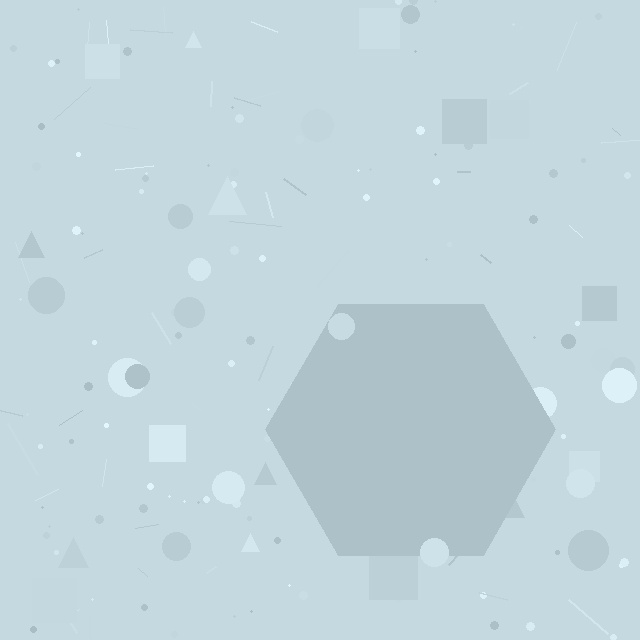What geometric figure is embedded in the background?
A hexagon is embedded in the background.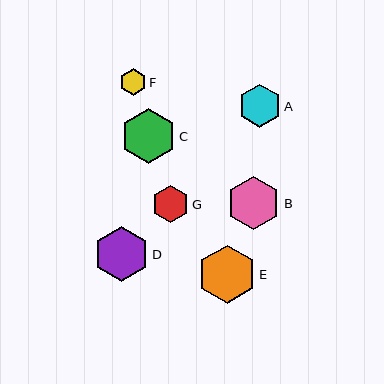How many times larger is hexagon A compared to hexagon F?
Hexagon A is approximately 1.6 times the size of hexagon F.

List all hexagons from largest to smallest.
From largest to smallest: E, D, C, B, A, G, F.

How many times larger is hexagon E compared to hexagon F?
Hexagon E is approximately 2.2 times the size of hexagon F.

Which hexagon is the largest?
Hexagon E is the largest with a size of approximately 58 pixels.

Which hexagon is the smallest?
Hexagon F is the smallest with a size of approximately 26 pixels.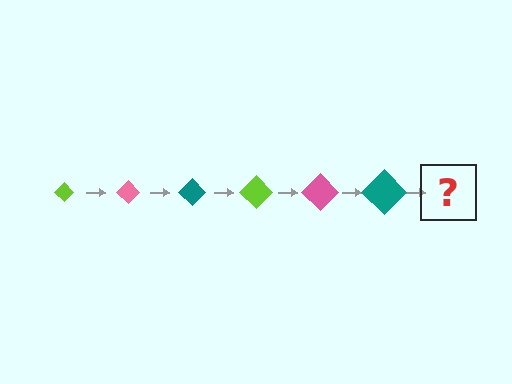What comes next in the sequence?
The next element should be a lime diamond, larger than the previous one.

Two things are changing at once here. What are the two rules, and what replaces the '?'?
The two rules are that the diamond grows larger each step and the color cycles through lime, pink, and teal. The '?' should be a lime diamond, larger than the previous one.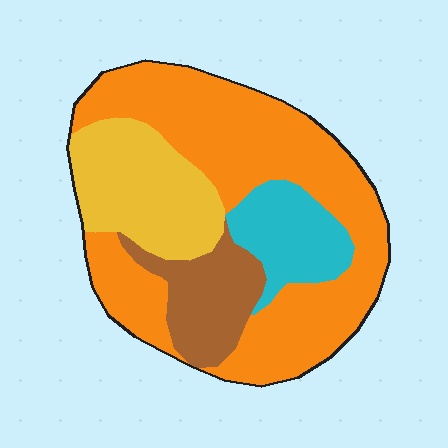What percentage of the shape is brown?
Brown takes up about one eighth (1/8) of the shape.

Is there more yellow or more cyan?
Yellow.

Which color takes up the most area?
Orange, at roughly 55%.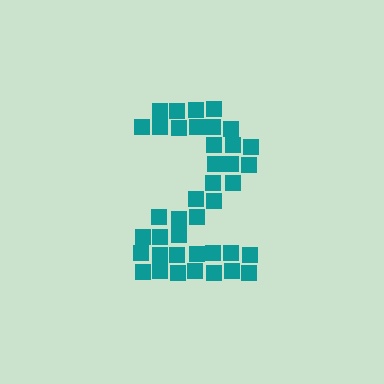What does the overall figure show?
The overall figure shows the digit 2.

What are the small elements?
The small elements are squares.